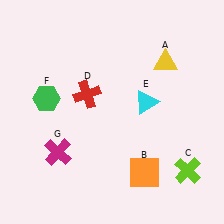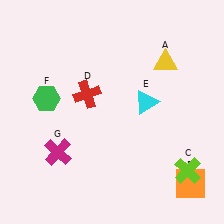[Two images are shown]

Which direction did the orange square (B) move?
The orange square (B) moved right.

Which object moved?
The orange square (B) moved right.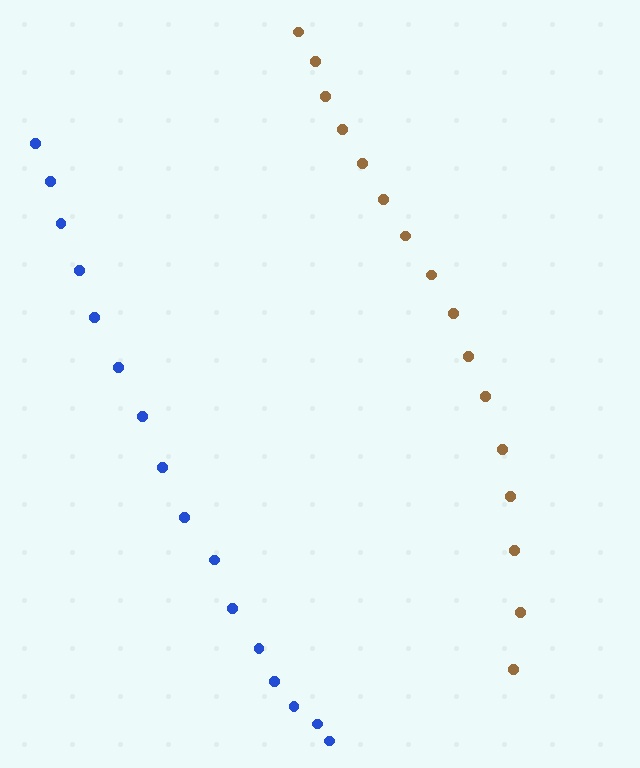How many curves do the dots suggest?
There are 2 distinct paths.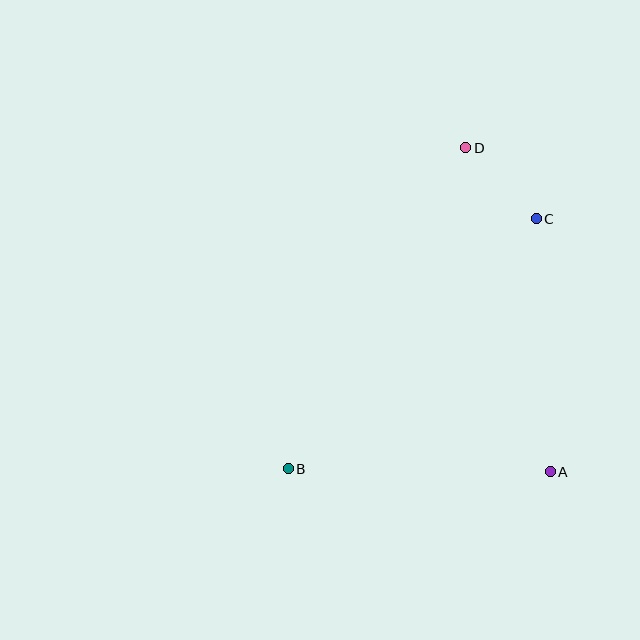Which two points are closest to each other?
Points C and D are closest to each other.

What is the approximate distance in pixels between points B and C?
The distance between B and C is approximately 352 pixels.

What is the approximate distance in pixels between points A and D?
The distance between A and D is approximately 335 pixels.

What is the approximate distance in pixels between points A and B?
The distance between A and B is approximately 262 pixels.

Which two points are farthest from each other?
Points B and D are farthest from each other.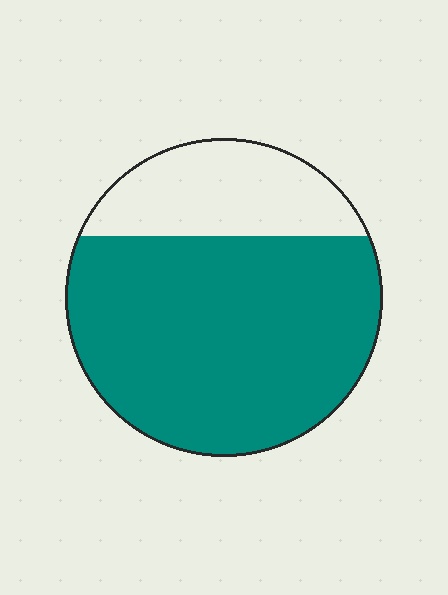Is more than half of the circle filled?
Yes.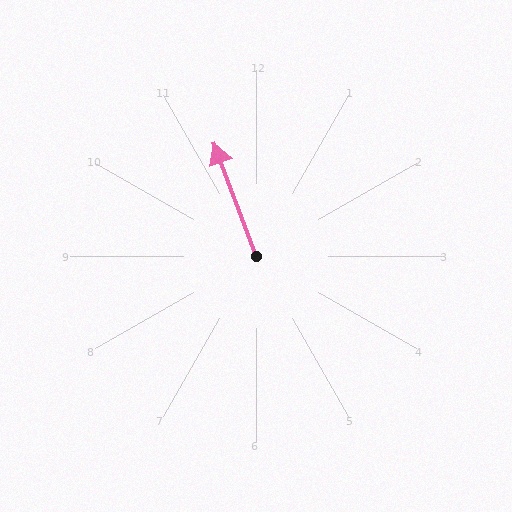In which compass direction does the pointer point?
North.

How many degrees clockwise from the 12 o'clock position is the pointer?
Approximately 339 degrees.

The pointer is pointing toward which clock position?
Roughly 11 o'clock.